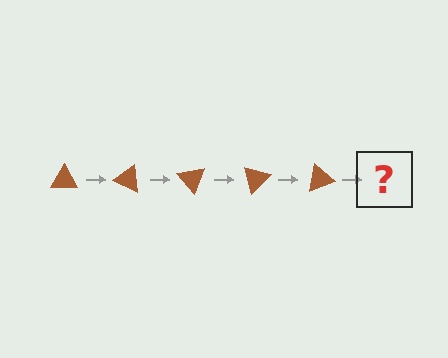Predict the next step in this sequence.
The next step is a brown triangle rotated 125 degrees.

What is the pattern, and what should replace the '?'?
The pattern is that the triangle rotates 25 degrees each step. The '?' should be a brown triangle rotated 125 degrees.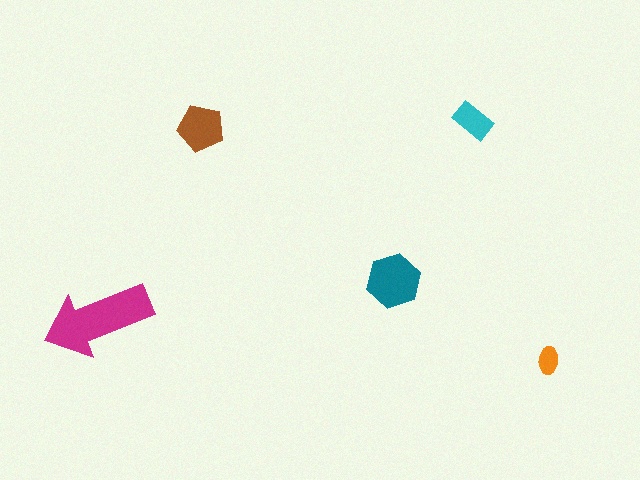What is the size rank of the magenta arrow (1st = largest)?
1st.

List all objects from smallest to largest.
The orange ellipse, the cyan rectangle, the brown pentagon, the teal hexagon, the magenta arrow.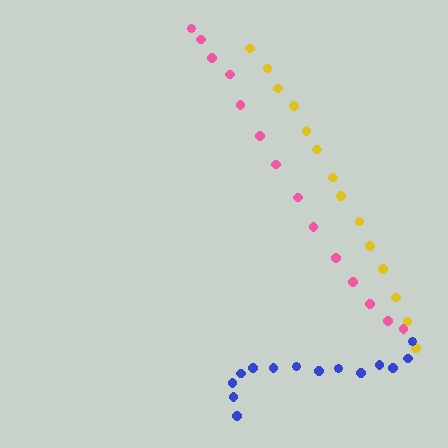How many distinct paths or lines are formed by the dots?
There are 3 distinct paths.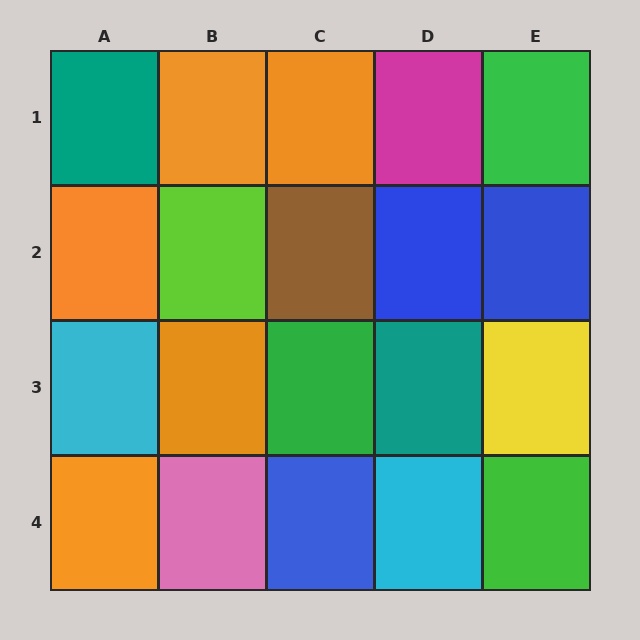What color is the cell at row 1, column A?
Teal.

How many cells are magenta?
1 cell is magenta.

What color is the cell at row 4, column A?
Orange.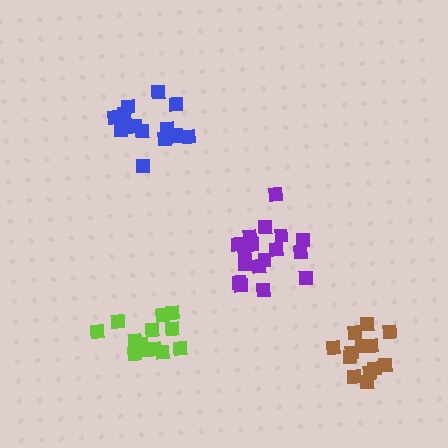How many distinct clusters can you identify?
There are 4 distinct clusters.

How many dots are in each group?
Group 1: 13 dots, Group 2: 13 dots, Group 3: 18 dots, Group 4: 15 dots (59 total).